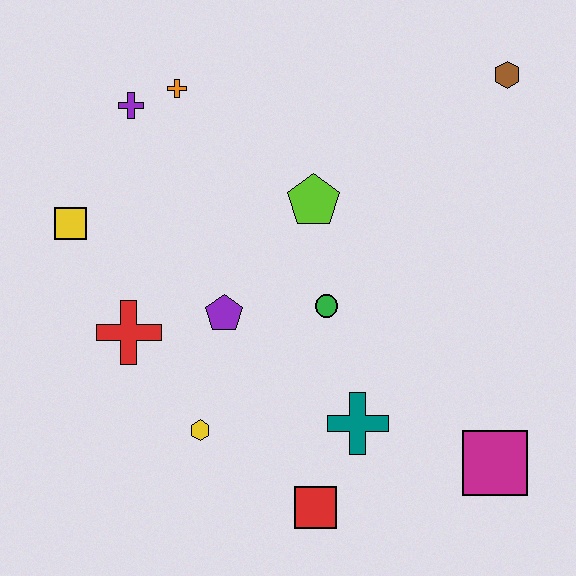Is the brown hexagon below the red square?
No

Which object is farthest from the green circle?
The brown hexagon is farthest from the green circle.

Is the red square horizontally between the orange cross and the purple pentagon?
No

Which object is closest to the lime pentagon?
The green circle is closest to the lime pentagon.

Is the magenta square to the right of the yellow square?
Yes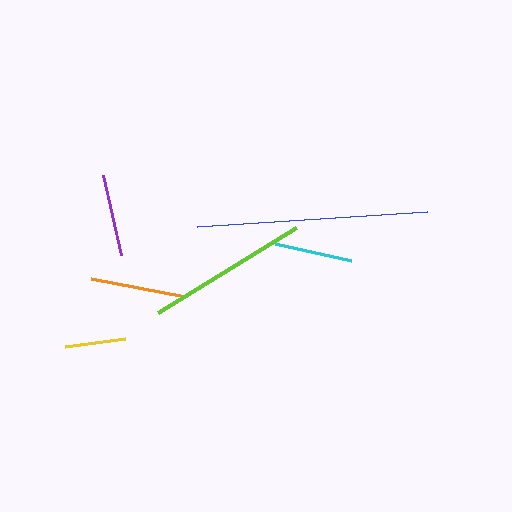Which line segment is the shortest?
The yellow line is the shortest at approximately 61 pixels.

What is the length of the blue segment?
The blue segment is approximately 231 pixels long.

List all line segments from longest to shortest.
From longest to shortest: blue, lime, orange, purple, cyan, yellow.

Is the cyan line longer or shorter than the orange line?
The orange line is longer than the cyan line.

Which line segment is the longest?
The blue line is the longest at approximately 231 pixels.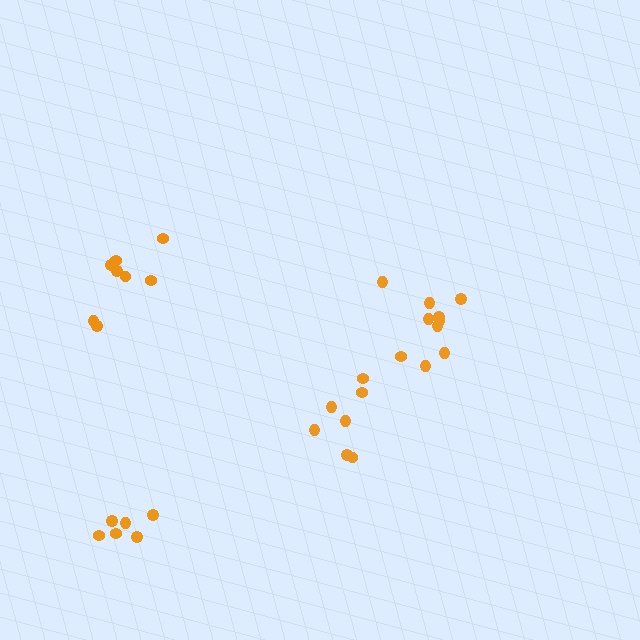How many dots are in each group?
Group 1: 7 dots, Group 2: 8 dots, Group 3: 6 dots, Group 4: 10 dots (31 total).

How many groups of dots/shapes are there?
There are 4 groups.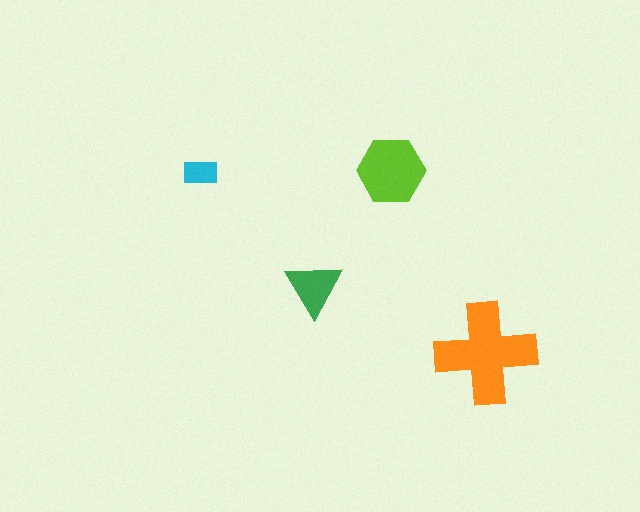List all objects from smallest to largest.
The cyan rectangle, the green triangle, the lime hexagon, the orange cross.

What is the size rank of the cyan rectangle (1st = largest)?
4th.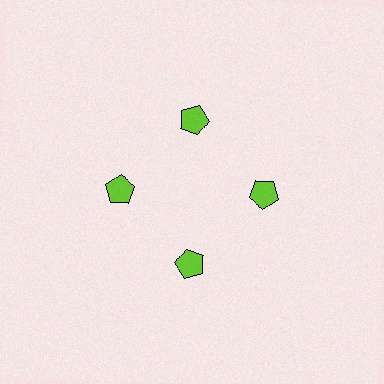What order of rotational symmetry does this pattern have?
This pattern has 4-fold rotational symmetry.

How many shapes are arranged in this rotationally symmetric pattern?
There are 4 shapes, arranged in 4 groups of 1.